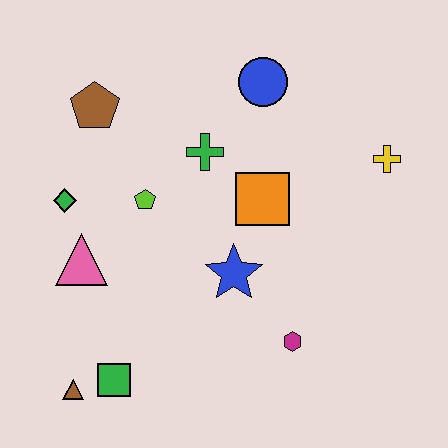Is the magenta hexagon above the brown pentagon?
No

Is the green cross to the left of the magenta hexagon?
Yes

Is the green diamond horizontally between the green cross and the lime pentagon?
No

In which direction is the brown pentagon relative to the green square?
The brown pentagon is above the green square.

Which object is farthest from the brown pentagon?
The magenta hexagon is farthest from the brown pentagon.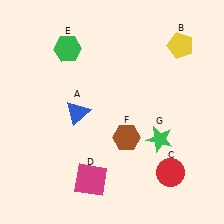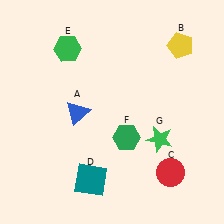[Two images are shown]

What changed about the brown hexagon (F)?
In Image 1, F is brown. In Image 2, it changed to green.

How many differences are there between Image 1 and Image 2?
There are 2 differences between the two images.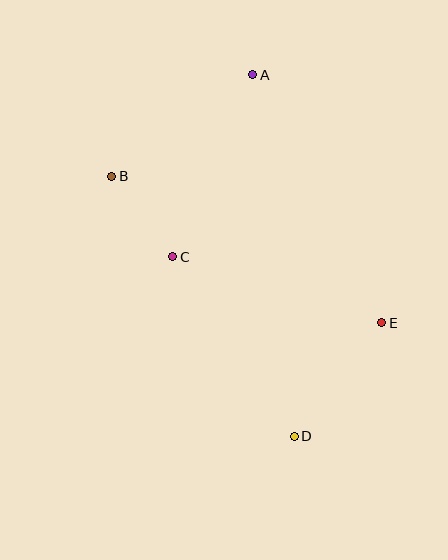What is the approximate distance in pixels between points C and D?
The distance between C and D is approximately 217 pixels.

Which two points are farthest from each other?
Points A and D are farthest from each other.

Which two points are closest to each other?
Points B and C are closest to each other.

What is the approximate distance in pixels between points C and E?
The distance between C and E is approximately 219 pixels.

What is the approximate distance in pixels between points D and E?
The distance between D and E is approximately 143 pixels.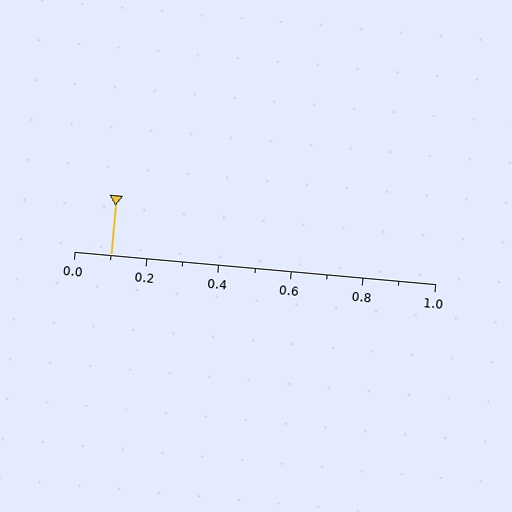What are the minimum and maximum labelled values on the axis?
The axis runs from 0.0 to 1.0.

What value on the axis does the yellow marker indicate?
The marker indicates approximately 0.1.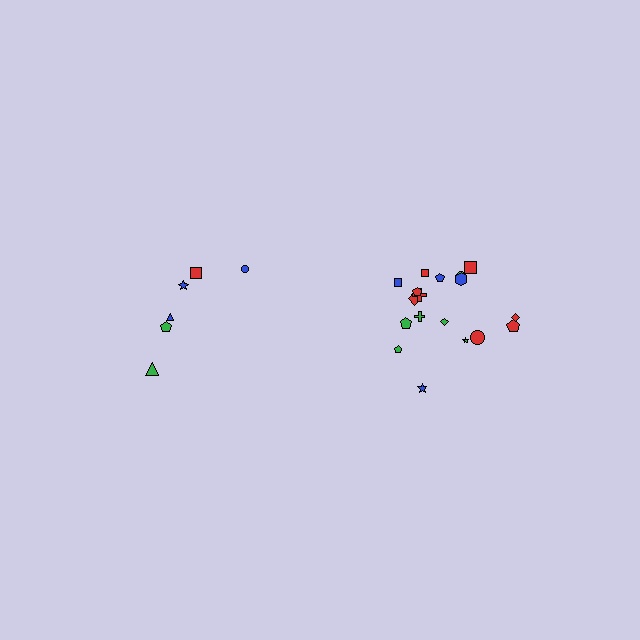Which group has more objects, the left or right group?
The right group.